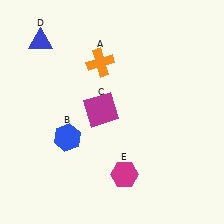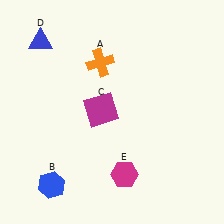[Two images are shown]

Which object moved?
The blue hexagon (B) moved down.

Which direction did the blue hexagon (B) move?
The blue hexagon (B) moved down.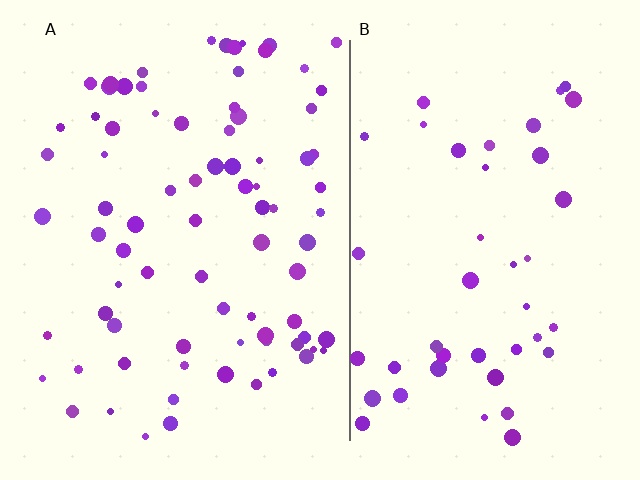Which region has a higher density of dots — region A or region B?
A (the left).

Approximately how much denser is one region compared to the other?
Approximately 1.8× — region A over region B.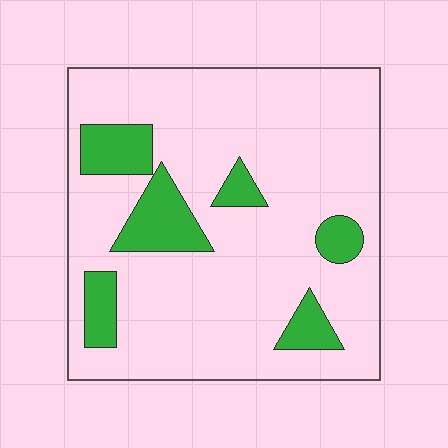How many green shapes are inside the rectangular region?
6.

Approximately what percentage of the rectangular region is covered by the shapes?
Approximately 15%.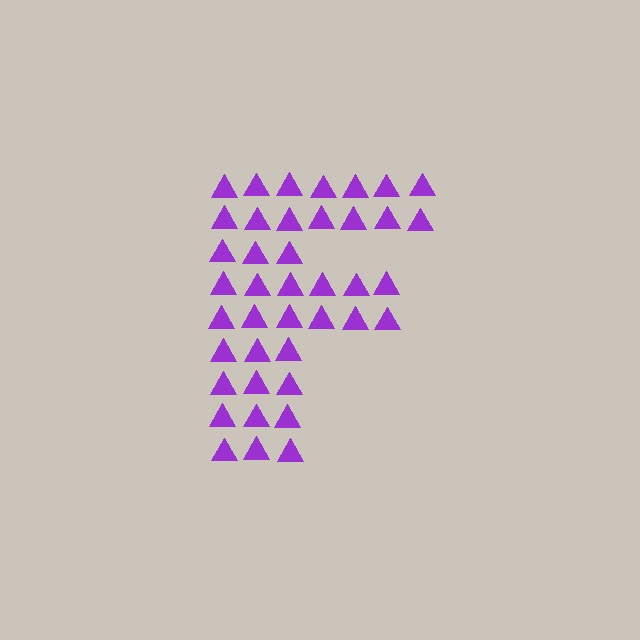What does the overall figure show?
The overall figure shows the letter F.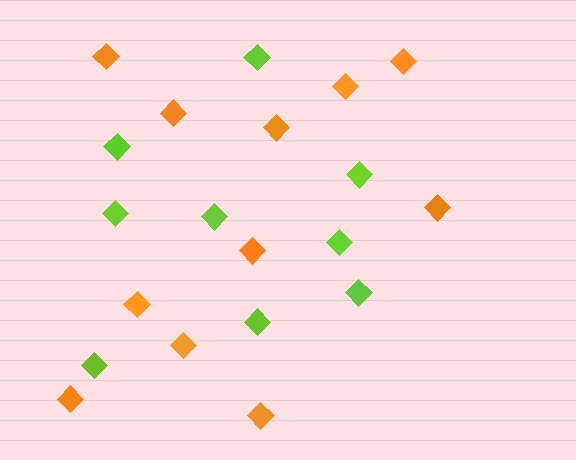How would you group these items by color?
There are 2 groups: one group of lime diamonds (9) and one group of orange diamonds (11).